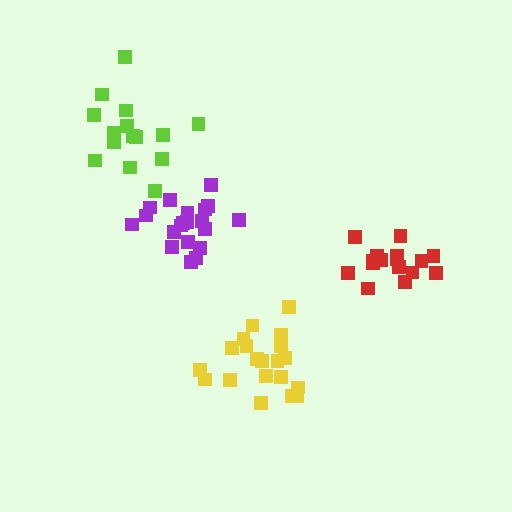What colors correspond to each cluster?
The clusters are colored: red, purple, lime, yellow.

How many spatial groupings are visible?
There are 4 spatial groupings.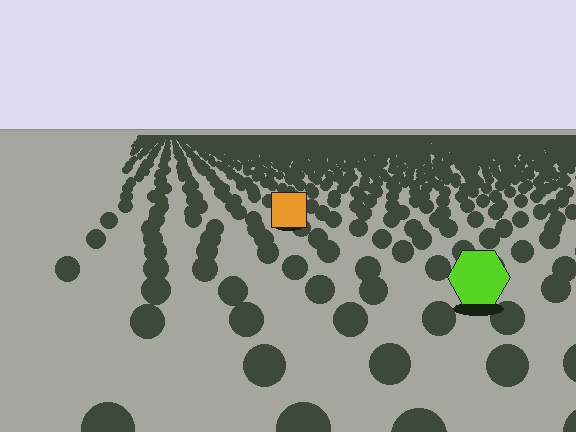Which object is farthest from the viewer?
The orange square is farthest from the viewer. It appears smaller and the ground texture around it is denser.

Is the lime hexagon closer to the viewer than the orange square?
Yes. The lime hexagon is closer — you can tell from the texture gradient: the ground texture is coarser near it.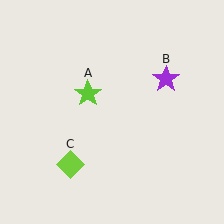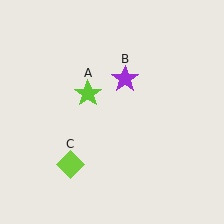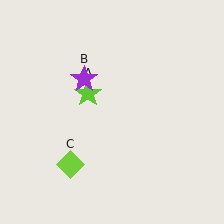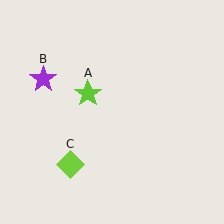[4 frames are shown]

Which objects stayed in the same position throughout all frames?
Lime star (object A) and lime diamond (object C) remained stationary.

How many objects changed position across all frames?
1 object changed position: purple star (object B).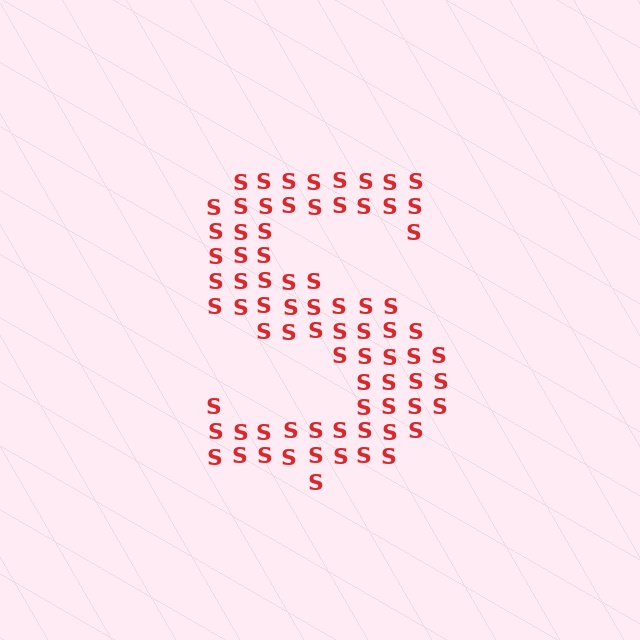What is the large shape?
The large shape is the letter S.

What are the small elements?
The small elements are letter S's.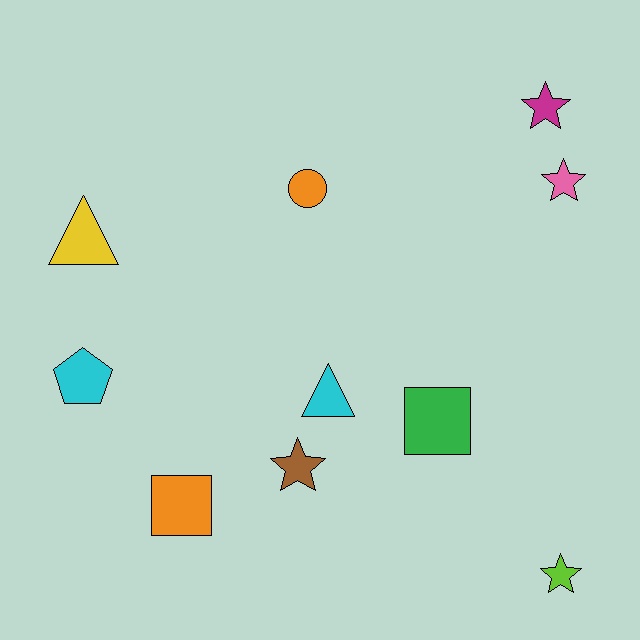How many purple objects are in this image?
There are no purple objects.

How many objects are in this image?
There are 10 objects.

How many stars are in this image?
There are 4 stars.